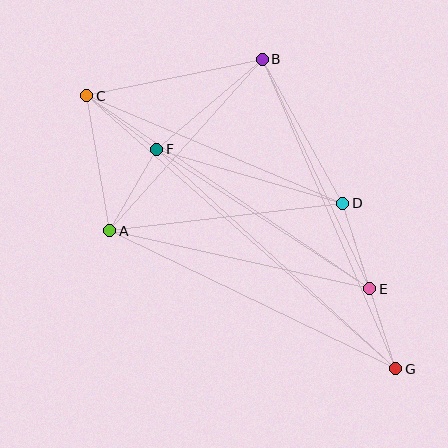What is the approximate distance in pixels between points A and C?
The distance between A and C is approximately 137 pixels.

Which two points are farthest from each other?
Points C and G are farthest from each other.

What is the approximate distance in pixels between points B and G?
The distance between B and G is approximately 337 pixels.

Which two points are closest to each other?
Points E and G are closest to each other.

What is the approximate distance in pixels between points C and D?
The distance between C and D is approximately 278 pixels.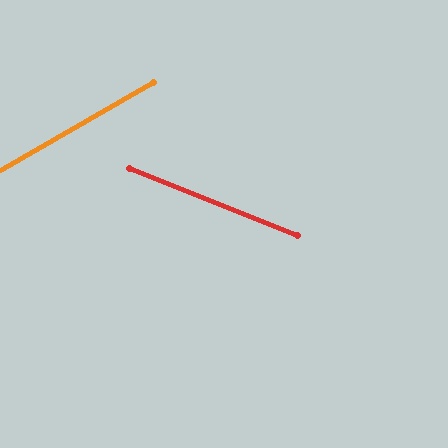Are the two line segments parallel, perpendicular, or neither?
Neither parallel nor perpendicular — they differ by about 52°.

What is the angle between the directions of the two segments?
Approximately 52 degrees.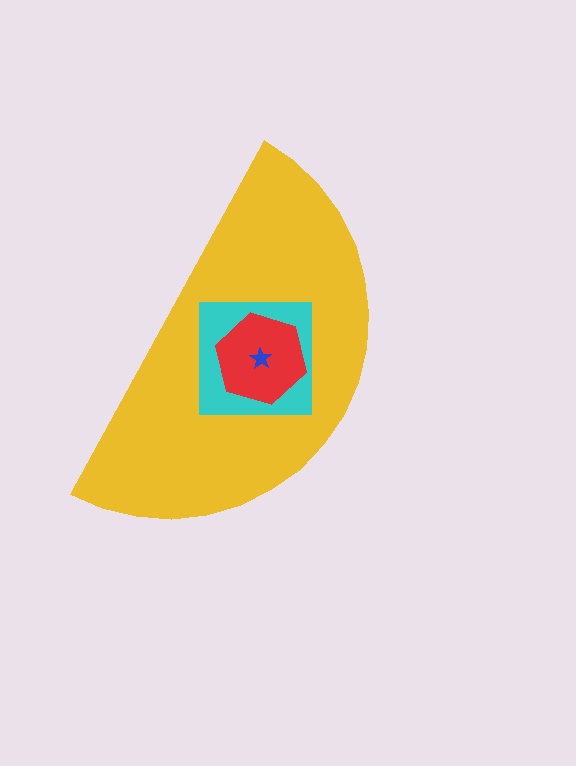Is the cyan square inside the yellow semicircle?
Yes.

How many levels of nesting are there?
4.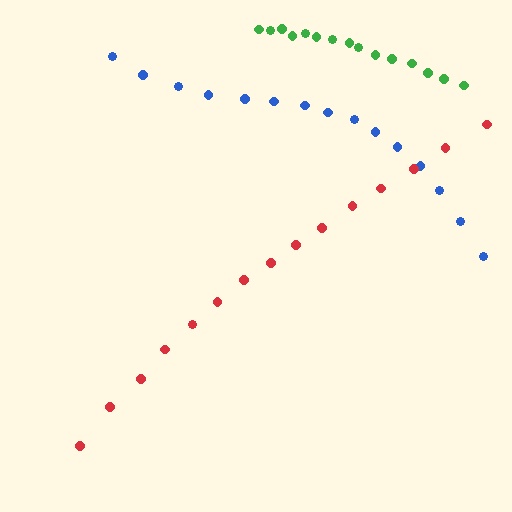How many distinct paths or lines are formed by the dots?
There are 3 distinct paths.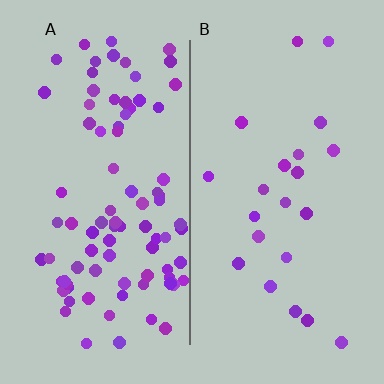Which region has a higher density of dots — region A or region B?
A (the left).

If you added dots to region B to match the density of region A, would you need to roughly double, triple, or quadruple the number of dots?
Approximately quadruple.